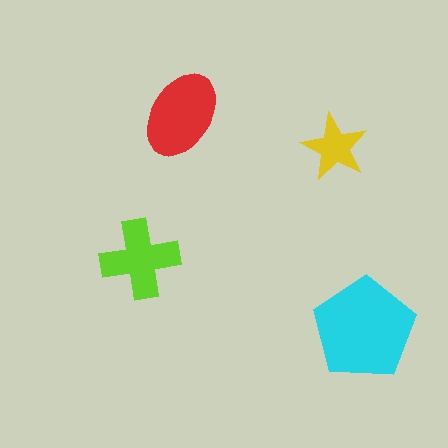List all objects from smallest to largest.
The yellow star, the lime cross, the red ellipse, the cyan pentagon.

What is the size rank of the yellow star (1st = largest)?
4th.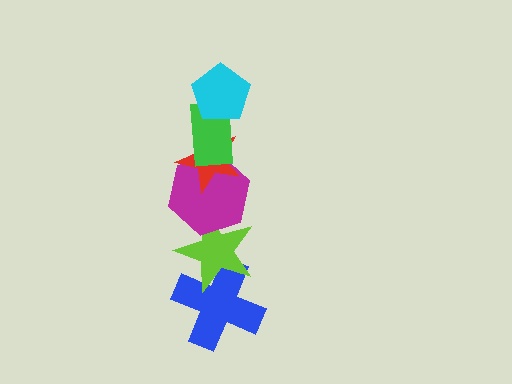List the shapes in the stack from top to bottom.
From top to bottom: the cyan pentagon, the green rectangle, the red star, the magenta hexagon, the lime star, the blue cross.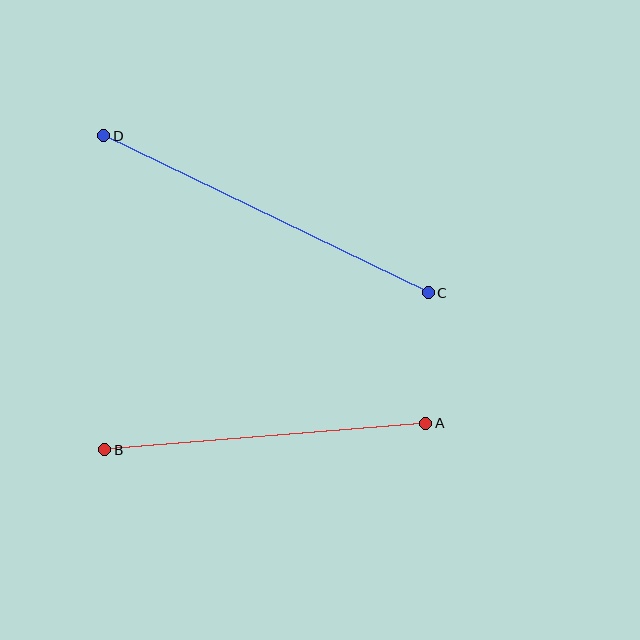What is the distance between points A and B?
The distance is approximately 322 pixels.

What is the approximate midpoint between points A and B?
The midpoint is at approximately (265, 436) pixels.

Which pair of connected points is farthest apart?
Points C and D are farthest apart.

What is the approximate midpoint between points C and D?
The midpoint is at approximately (266, 214) pixels.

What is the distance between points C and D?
The distance is approximately 361 pixels.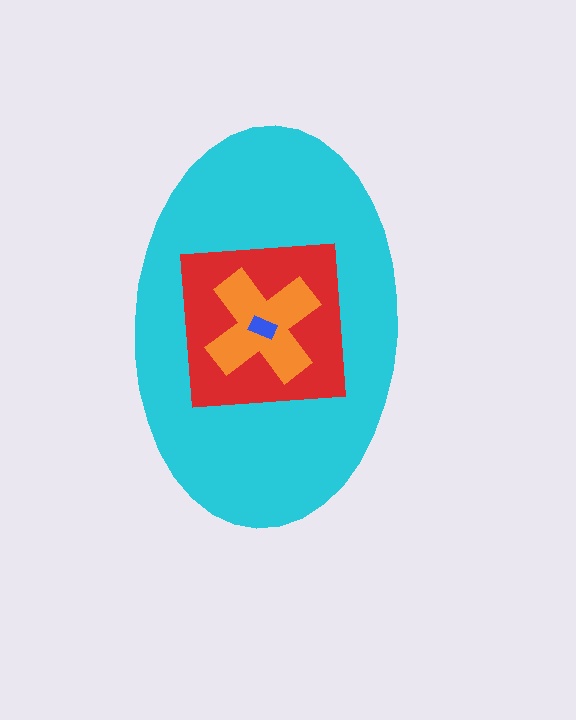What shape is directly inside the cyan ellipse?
The red square.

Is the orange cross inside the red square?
Yes.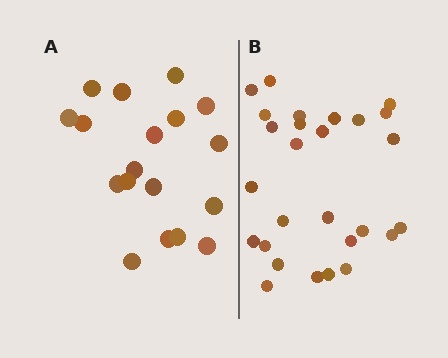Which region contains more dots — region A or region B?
Region B (the right region) has more dots.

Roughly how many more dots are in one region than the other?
Region B has roughly 8 or so more dots than region A.